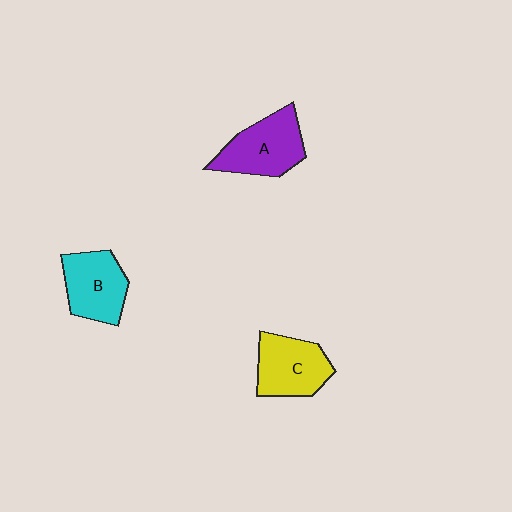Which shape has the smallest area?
Shape B (cyan).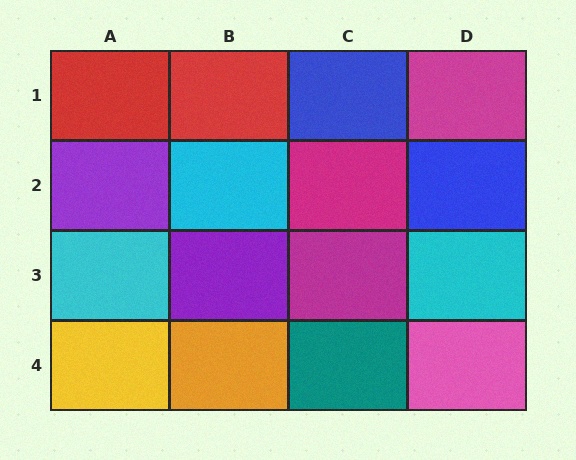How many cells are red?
2 cells are red.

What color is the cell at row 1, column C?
Blue.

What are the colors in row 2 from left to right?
Purple, cyan, magenta, blue.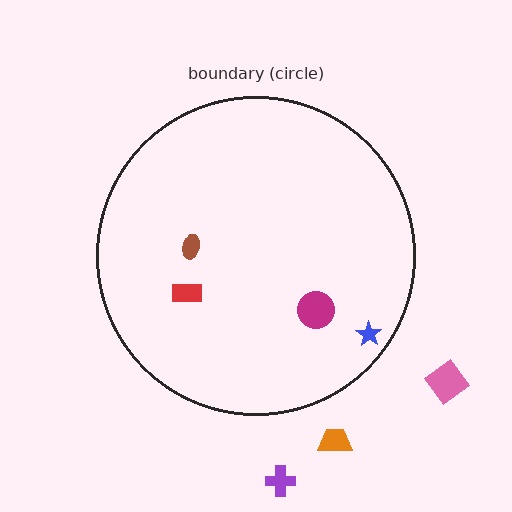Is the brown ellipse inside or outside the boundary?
Inside.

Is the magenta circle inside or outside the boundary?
Inside.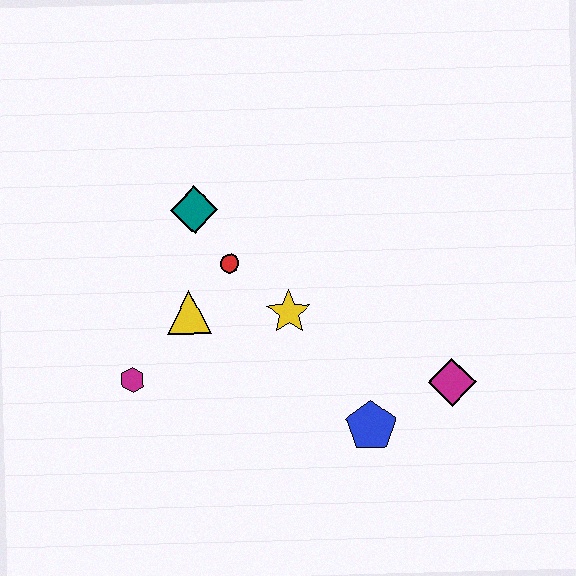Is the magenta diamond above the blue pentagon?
Yes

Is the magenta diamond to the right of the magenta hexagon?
Yes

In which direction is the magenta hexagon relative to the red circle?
The magenta hexagon is below the red circle.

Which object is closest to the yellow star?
The red circle is closest to the yellow star.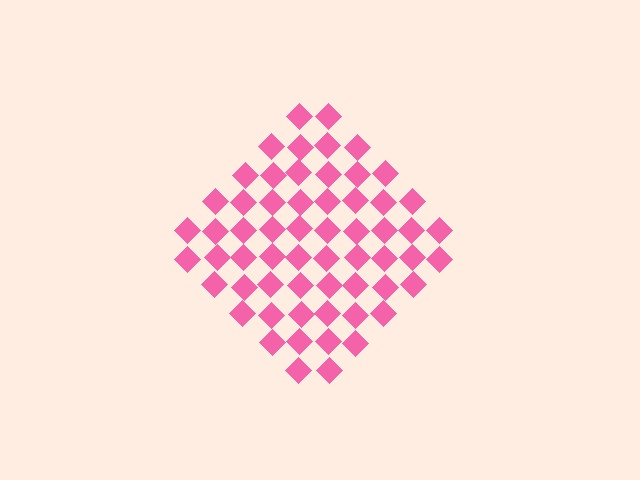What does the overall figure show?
The overall figure shows a diamond.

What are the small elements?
The small elements are diamonds.